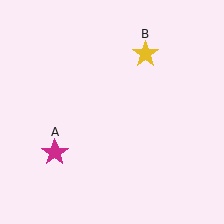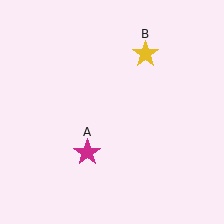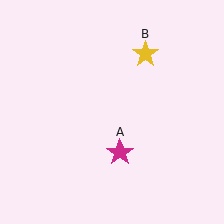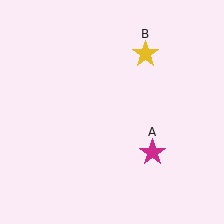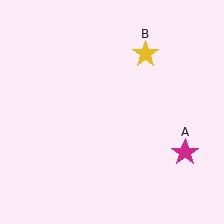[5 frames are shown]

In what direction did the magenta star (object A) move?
The magenta star (object A) moved right.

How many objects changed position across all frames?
1 object changed position: magenta star (object A).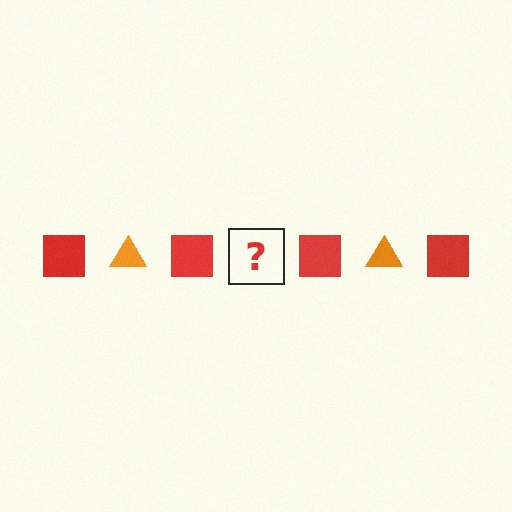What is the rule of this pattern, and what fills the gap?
The rule is that the pattern alternates between red square and orange triangle. The gap should be filled with an orange triangle.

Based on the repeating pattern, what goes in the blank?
The blank should be an orange triangle.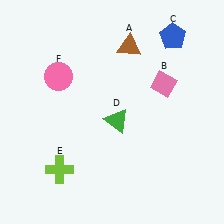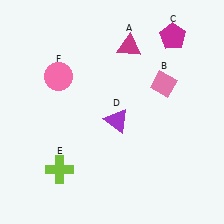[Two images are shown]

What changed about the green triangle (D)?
In Image 1, D is green. In Image 2, it changed to purple.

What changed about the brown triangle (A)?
In Image 1, A is brown. In Image 2, it changed to magenta.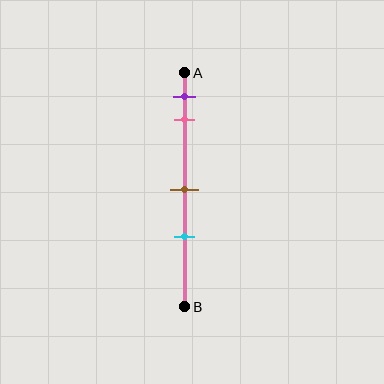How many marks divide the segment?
There are 4 marks dividing the segment.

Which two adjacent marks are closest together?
The purple and pink marks are the closest adjacent pair.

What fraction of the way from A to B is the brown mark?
The brown mark is approximately 50% (0.5) of the way from A to B.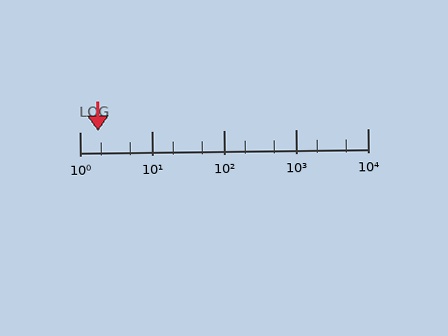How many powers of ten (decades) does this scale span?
The scale spans 4 decades, from 1 to 10000.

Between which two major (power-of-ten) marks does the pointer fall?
The pointer is between 1 and 10.